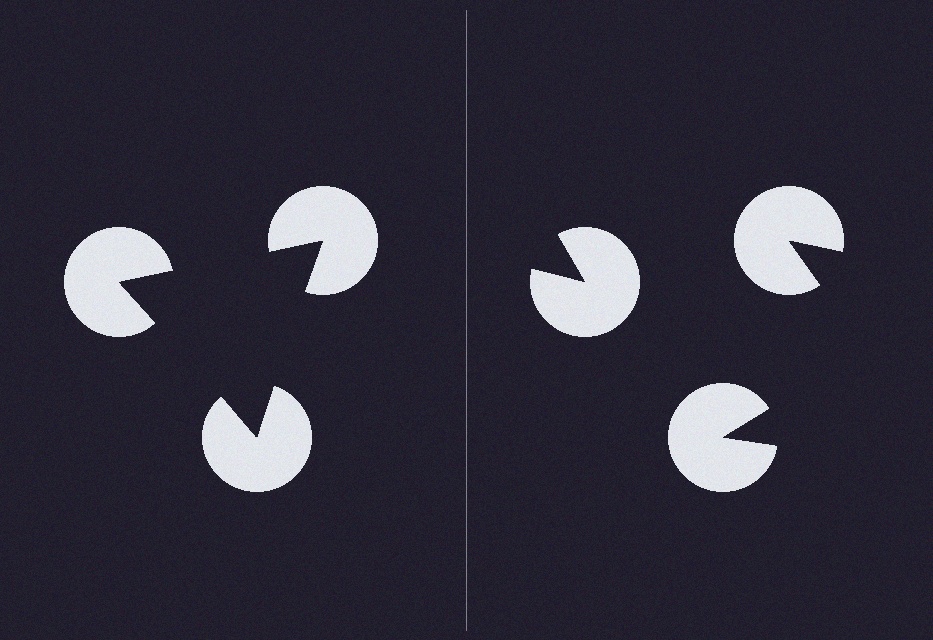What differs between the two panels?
The pac-man discs are positioned identically on both sides; only the wedge orientations differ. On the left they align to a triangle; on the right they are misaligned.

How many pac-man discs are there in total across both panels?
6 — 3 on each side.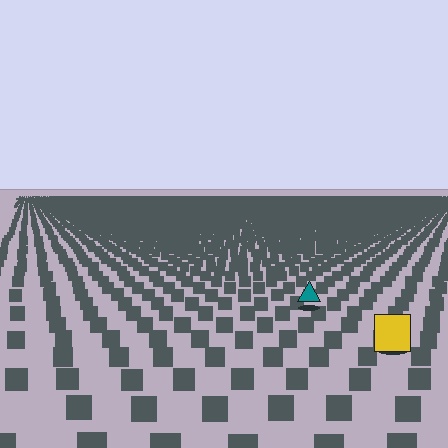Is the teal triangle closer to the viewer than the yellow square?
No. The yellow square is closer — you can tell from the texture gradient: the ground texture is coarser near it.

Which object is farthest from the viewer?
The teal triangle is farthest from the viewer. It appears smaller and the ground texture around it is denser.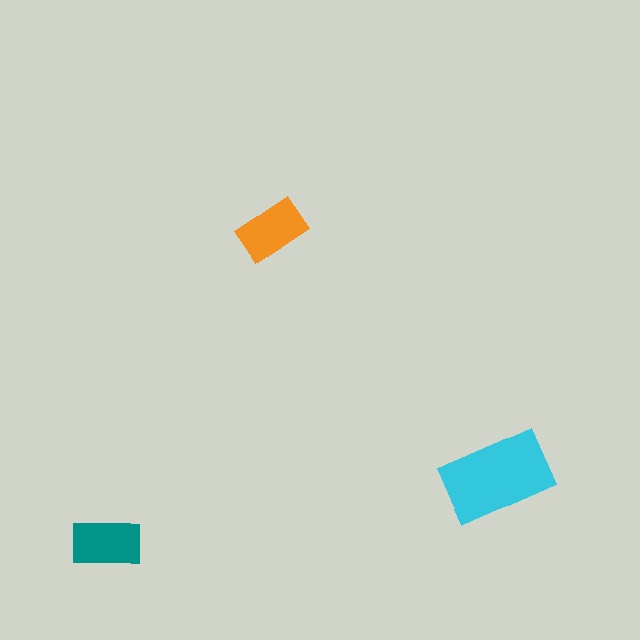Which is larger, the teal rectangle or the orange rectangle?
The teal one.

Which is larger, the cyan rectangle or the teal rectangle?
The cyan one.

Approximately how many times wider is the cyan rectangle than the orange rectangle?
About 1.5 times wider.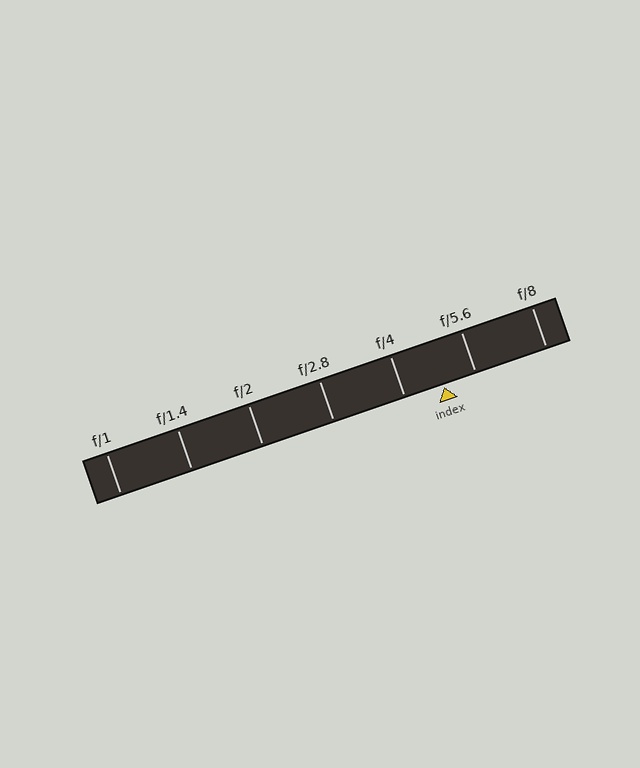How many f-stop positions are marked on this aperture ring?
There are 7 f-stop positions marked.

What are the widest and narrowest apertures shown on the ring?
The widest aperture shown is f/1 and the narrowest is f/8.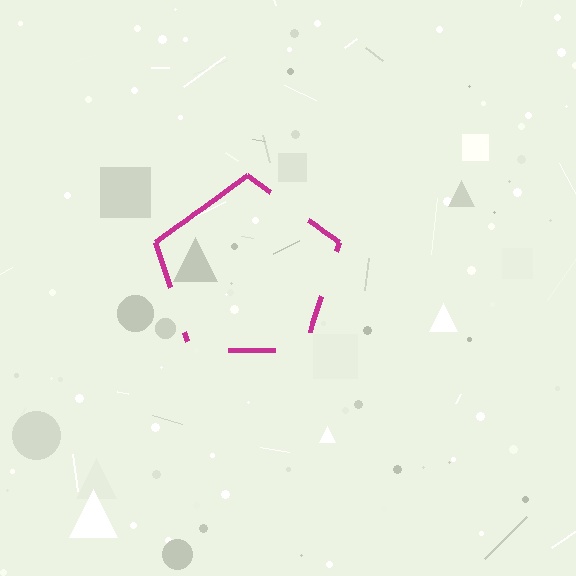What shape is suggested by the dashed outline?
The dashed outline suggests a pentagon.